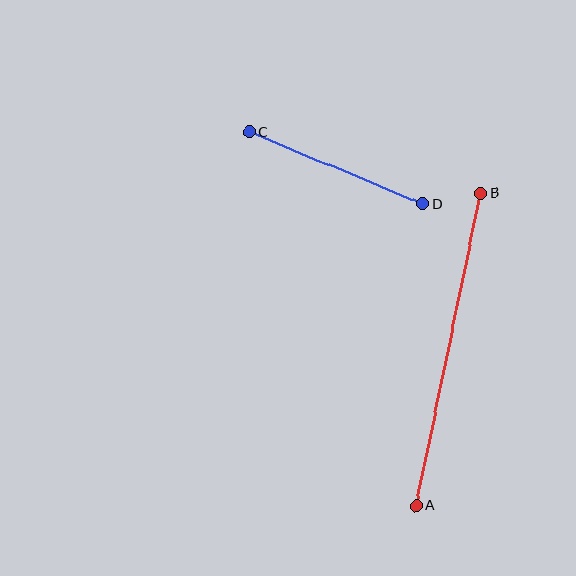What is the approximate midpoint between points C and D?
The midpoint is at approximately (336, 168) pixels.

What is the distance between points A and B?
The distance is approximately 319 pixels.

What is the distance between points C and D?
The distance is approximately 188 pixels.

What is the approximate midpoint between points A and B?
The midpoint is at approximately (448, 349) pixels.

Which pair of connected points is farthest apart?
Points A and B are farthest apart.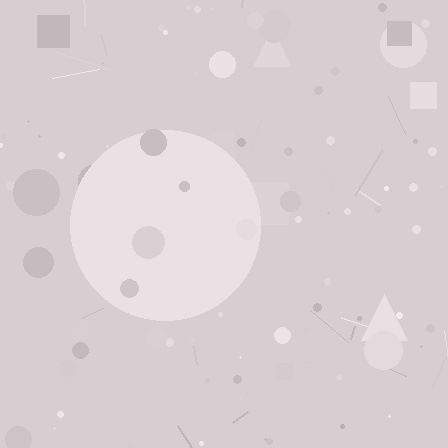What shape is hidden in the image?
A circle is hidden in the image.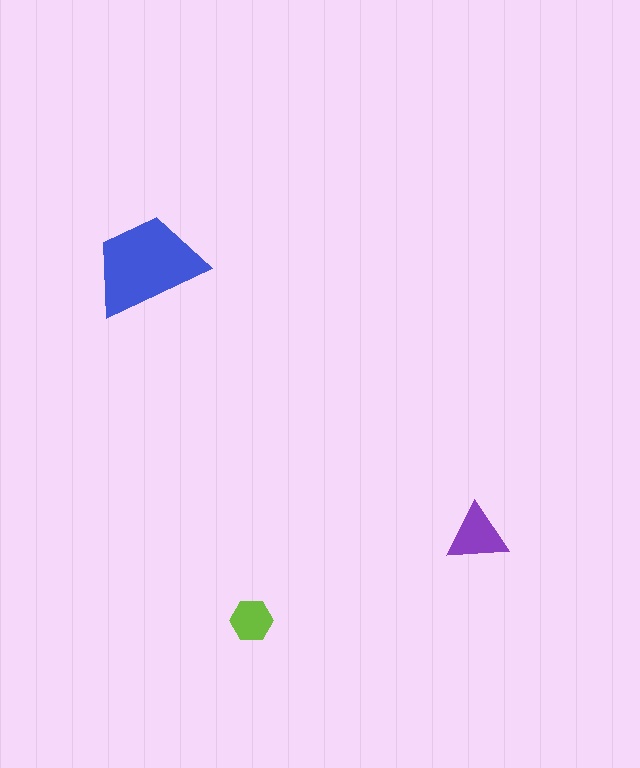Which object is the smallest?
The lime hexagon.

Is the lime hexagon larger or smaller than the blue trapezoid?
Smaller.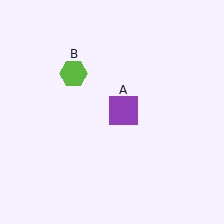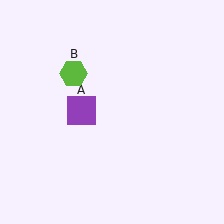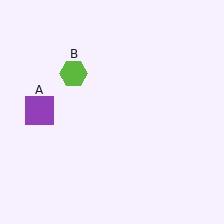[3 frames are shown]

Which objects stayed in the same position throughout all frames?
Lime hexagon (object B) remained stationary.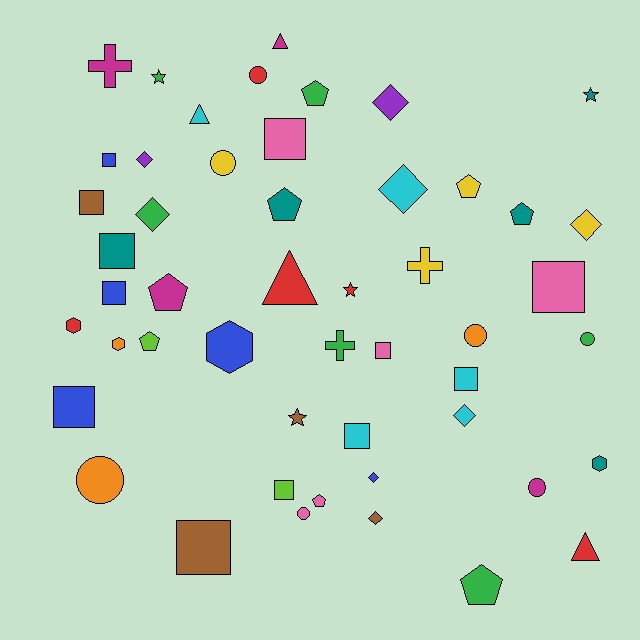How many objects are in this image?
There are 50 objects.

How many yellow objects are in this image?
There are 4 yellow objects.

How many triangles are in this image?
There are 4 triangles.